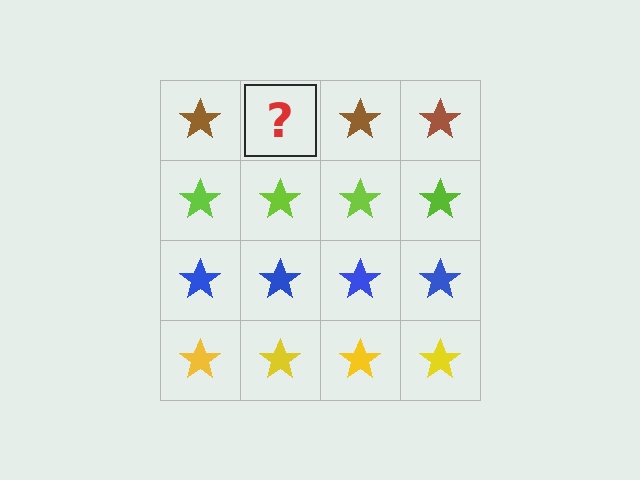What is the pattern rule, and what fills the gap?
The rule is that each row has a consistent color. The gap should be filled with a brown star.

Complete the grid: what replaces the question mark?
The question mark should be replaced with a brown star.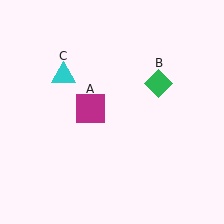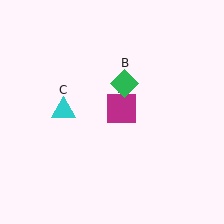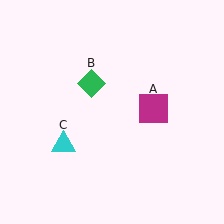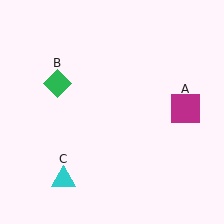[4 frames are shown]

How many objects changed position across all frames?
3 objects changed position: magenta square (object A), green diamond (object B), cyan triangle (object C).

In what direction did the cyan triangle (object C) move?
The cyan triangle (object C) moved down.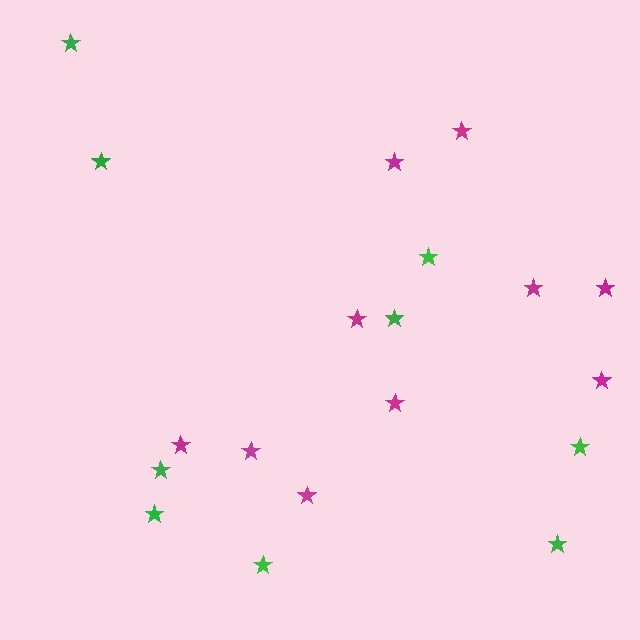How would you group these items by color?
There are 2 groups: one group of magenta stars (10) and one group of green stars (9).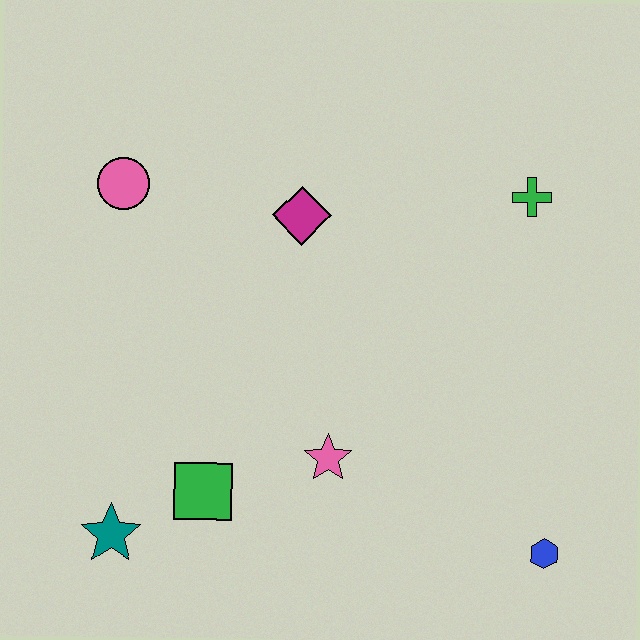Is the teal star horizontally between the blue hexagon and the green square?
No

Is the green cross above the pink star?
Yes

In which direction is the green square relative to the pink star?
The green square is to the left of the pink star.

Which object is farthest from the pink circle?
The blue hexagon is farthest from the pink circle.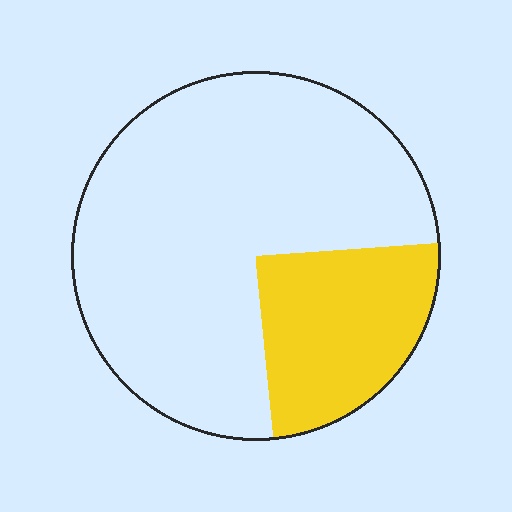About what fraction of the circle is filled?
About one quarter (1/4).